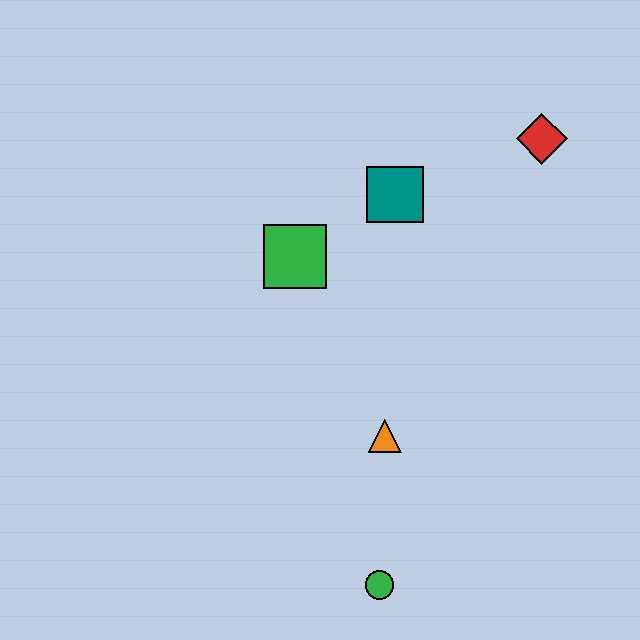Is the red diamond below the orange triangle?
No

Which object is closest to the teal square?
The green square is closest to the teal square.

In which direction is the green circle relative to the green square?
The green circle is below the green square.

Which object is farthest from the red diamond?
The green circle is farthest from the red diamond.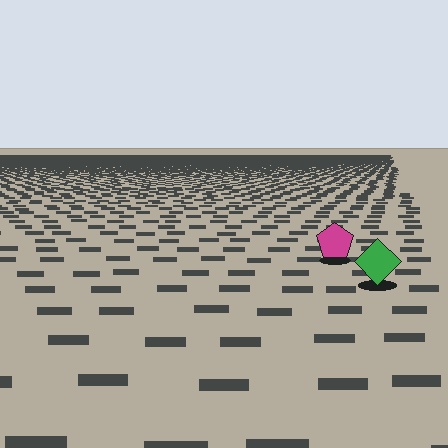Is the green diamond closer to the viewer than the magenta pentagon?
Yes. The green diamond is closer — you can tell from the texture gradient: the ground texture is coarser near it.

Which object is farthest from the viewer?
The magenta pentagon is farthest from the viewer. It appears smaller and the ground texture around it is denser.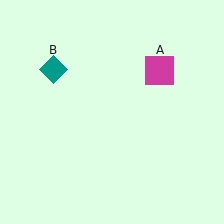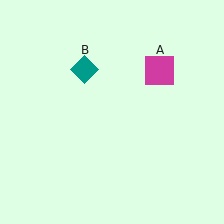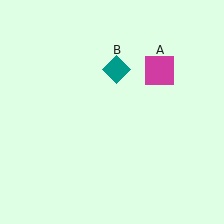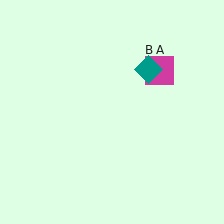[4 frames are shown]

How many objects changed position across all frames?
1 object changed position: teal diamond (object B).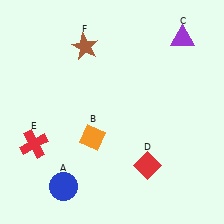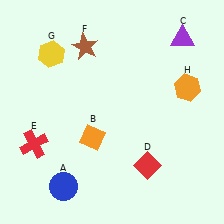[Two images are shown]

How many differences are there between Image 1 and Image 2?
There are 2 differences between the two images.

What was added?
A yellow hexagon (G), an orange hexagon (H) were added in Image 2.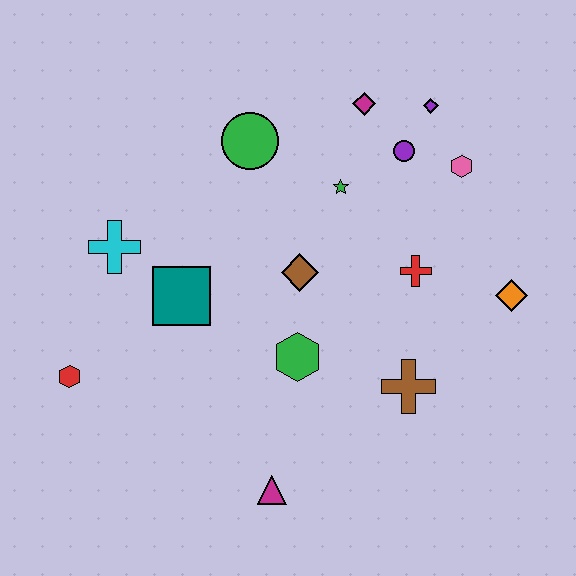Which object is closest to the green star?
The purple circle is closest to the green star.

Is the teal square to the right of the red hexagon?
Yes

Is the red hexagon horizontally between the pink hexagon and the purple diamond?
No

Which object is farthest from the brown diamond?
The red hexagon is farthest from the brown diamond.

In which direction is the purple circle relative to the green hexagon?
The purple circle is above the green hexagon.